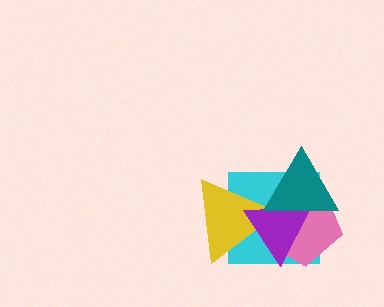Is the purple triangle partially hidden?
Yes, it is partially covered by another shape.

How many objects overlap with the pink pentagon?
4 objects overlap with the pink pentagon.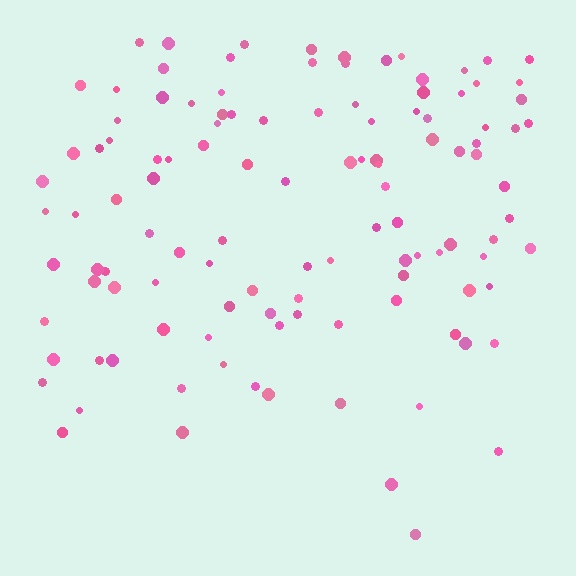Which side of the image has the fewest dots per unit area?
The bottom.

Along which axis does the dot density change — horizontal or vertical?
Vertical.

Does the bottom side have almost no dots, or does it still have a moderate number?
Still a moderate number, just noticeably fewer than the top.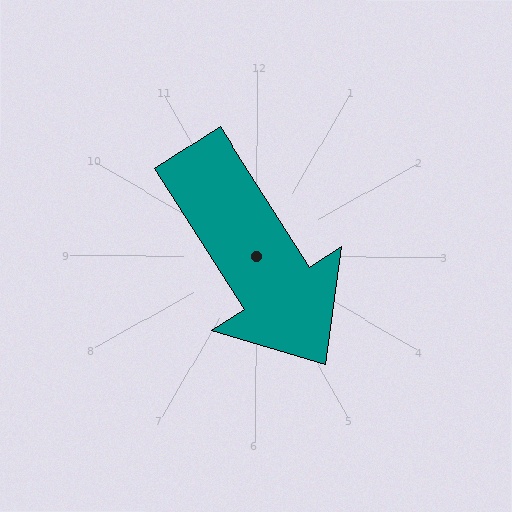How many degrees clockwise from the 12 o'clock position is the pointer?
Approximately 147 degrees.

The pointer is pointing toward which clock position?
Roughly 5 o'clock.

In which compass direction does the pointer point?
Southeast.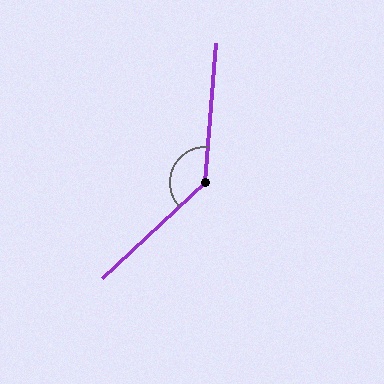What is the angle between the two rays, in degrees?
Approximately 137 degrees.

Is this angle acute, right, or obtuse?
It is obtuse.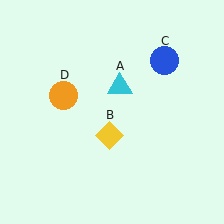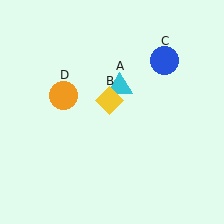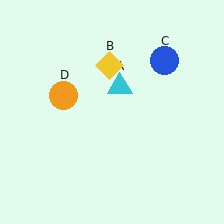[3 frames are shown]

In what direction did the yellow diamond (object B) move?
The yellow diamond (object B) moved up.